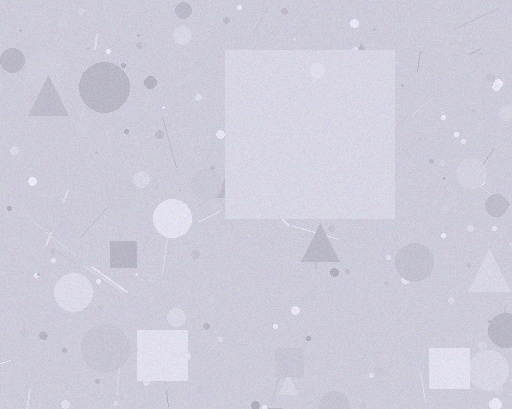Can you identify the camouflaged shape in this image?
The camouflaged shape is a square.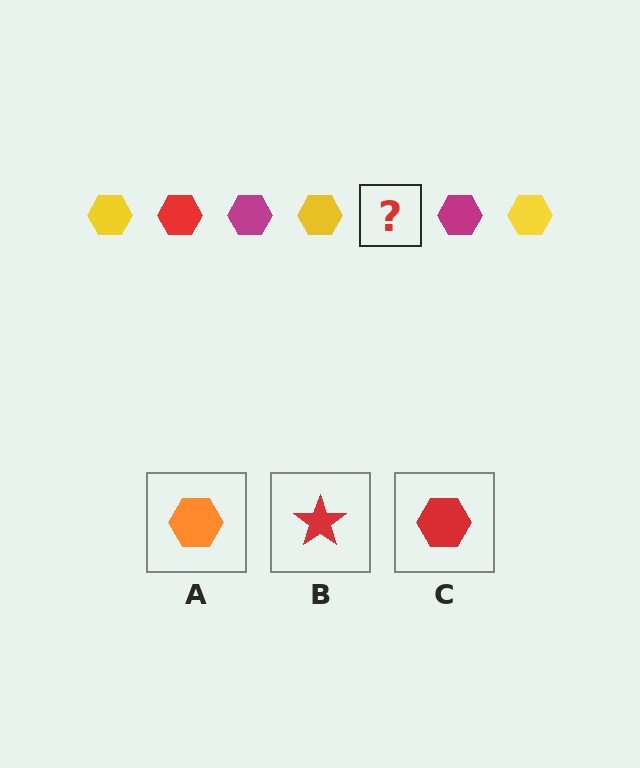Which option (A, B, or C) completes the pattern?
C.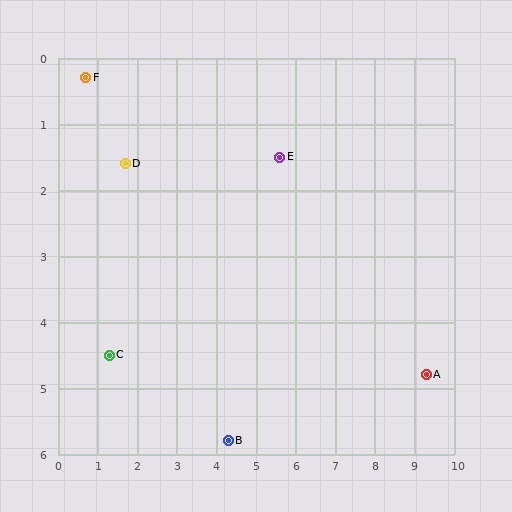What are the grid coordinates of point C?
Point C is at approximately (1.3, 4.5).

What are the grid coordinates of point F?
Point F is at approximately (0.7, 0.3).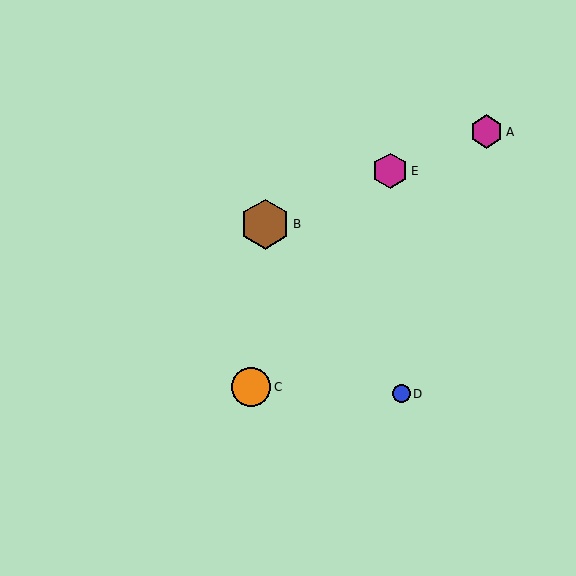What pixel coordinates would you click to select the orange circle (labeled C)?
Click at (251, 387) to select the orange circle C.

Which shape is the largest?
The brown hexagon (labeled B) is the largest.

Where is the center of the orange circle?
The center of the orange circle is at (251, 387).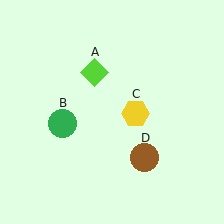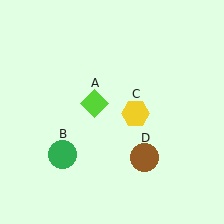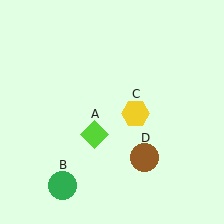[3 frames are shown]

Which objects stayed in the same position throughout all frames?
Yellow hexagon (object C) and brown circle (object D) remained stationary.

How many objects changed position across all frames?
2 objects changed position: lime diamond (object A), green circle (object B).